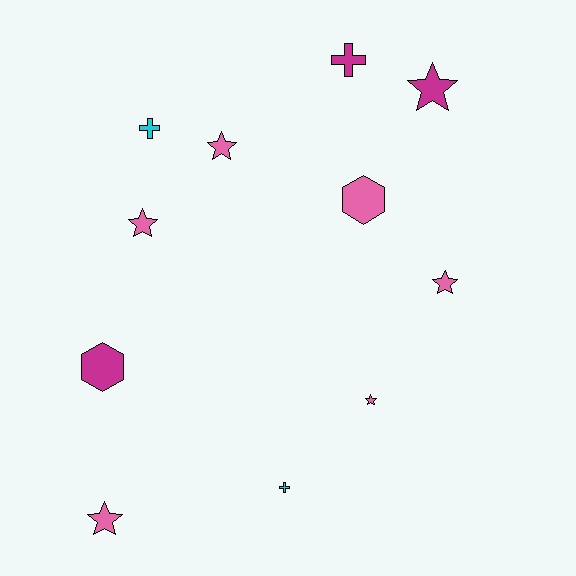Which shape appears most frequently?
Star, with 6 objects.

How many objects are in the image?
There are 11 objects.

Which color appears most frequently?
Pink, with 6 objects.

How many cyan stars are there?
There are no cyan stars.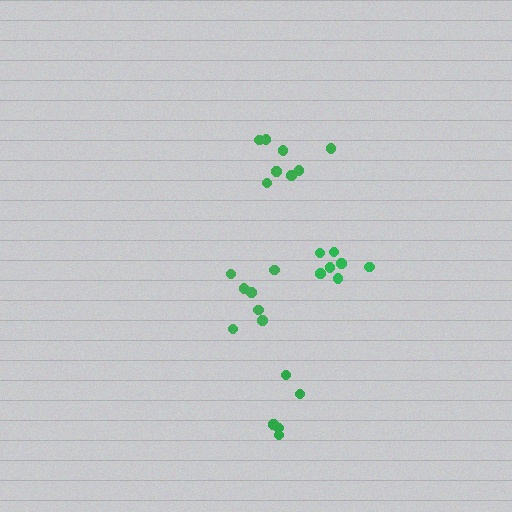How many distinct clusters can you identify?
There are 4 distinct clusters.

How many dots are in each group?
Group 1: 8 dots, Group 2: 7 dots, Group 3: 5 dots, Group 4: 7 dots (27 total).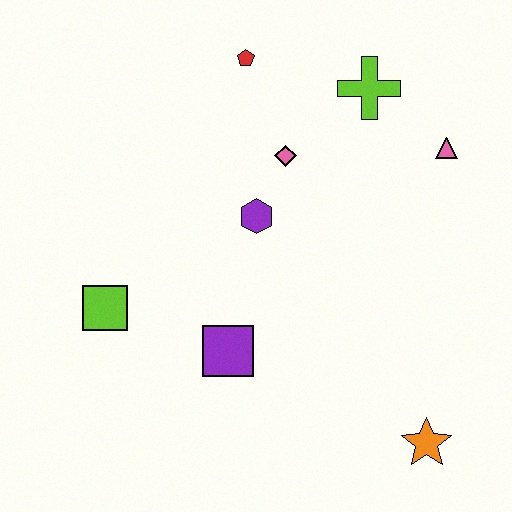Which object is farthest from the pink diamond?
The orange star is farthest from the pink diamond.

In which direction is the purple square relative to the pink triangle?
The purple square is to the left of the pink triangle.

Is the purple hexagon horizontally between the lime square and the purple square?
No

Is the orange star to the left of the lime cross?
No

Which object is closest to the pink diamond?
The purple hexagon is closest to the pink diamond.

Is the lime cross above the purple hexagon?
Yes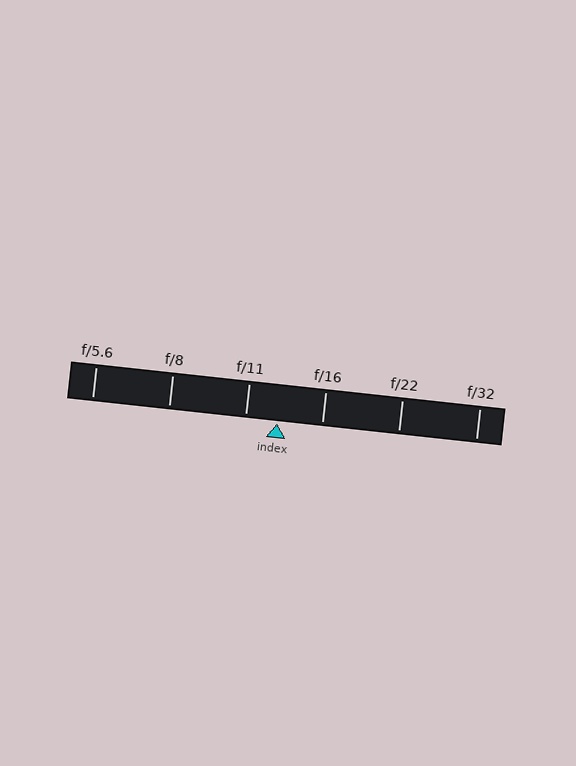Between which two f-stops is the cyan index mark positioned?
The index mark is between f/11 and f/16.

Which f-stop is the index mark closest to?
The index mark is closest to f/11.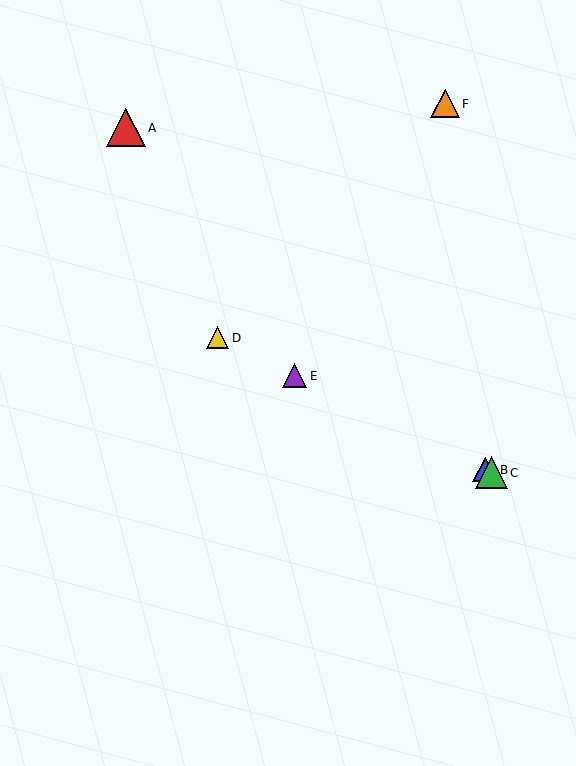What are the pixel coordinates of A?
Object A is at (126, 128).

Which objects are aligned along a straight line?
Objects B, C, D, E are aligned along a straight line.